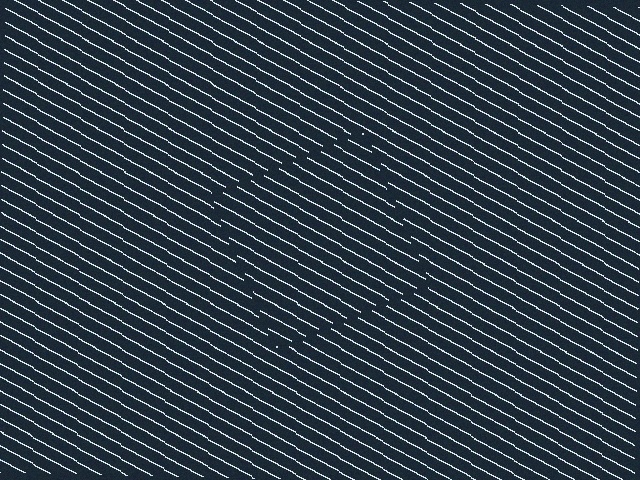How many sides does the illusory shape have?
4 sides — the line-ends trace a square.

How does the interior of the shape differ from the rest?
The interior of the shape contains the same grating, shifted by half a period — the contour is defined by the phase discontinuity where line-ends from the inner and outer gratings abut.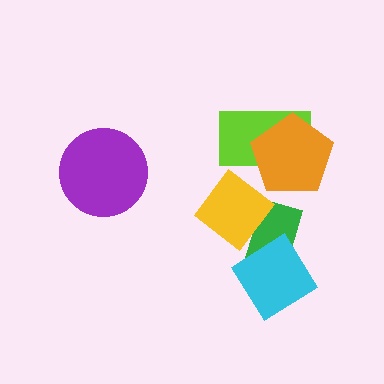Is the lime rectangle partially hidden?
Yes, it is partially covered by another shape.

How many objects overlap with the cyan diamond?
1 object overlaps with the cyan diamond.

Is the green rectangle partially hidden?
Yes, it is partially covered by another shape.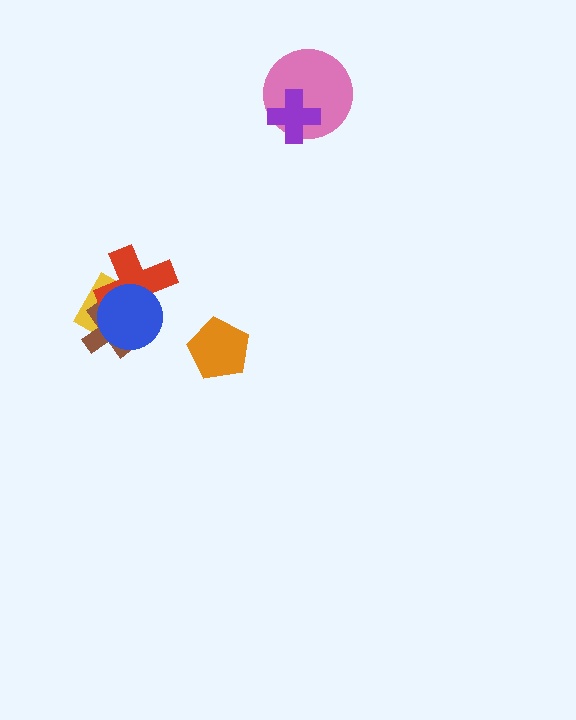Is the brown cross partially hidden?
Yes, it is partially covered by another shape.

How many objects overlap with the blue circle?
3 objects overlap with the blue circle.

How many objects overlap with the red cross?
3 objects overlap with the red cross.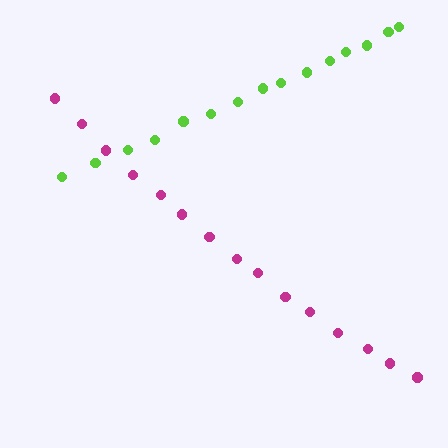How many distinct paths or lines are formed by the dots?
There are 2 distinct paths.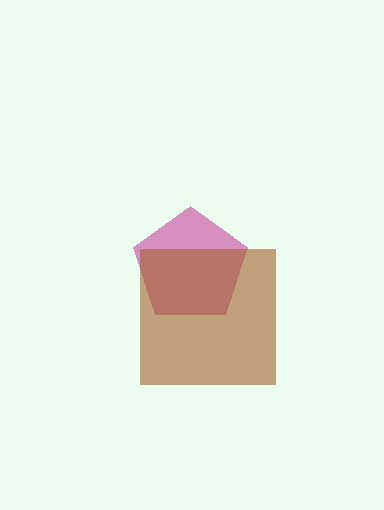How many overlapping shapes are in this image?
There are 2 overlapping shapes in the image.